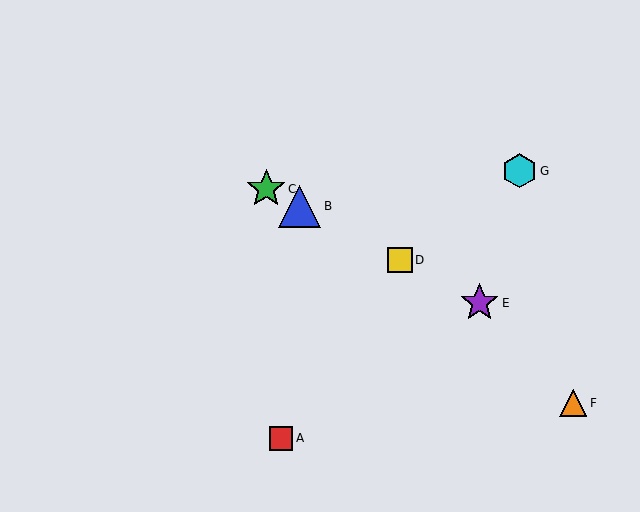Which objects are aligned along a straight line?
Objects B, C, D, E are aligned along a straight line.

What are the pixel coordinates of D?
Object D is at (400, 260).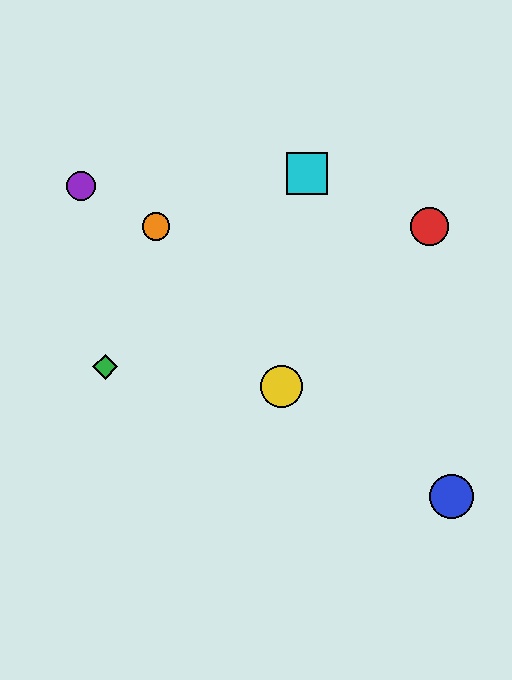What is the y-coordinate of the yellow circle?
The yellow circle is at y≈387.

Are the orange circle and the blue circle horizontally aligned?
No, the orange circle is at y≈226 and the blue circle is at y≈496.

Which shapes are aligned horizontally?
The red circle, the orange circle are aligned horizontally.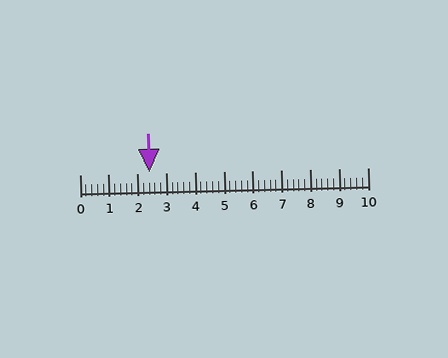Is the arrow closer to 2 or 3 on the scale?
The arrow is closer to 2.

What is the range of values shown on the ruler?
The ruler shows values from 0 to 10.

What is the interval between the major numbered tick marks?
The major tick marks are spaced 1 units apart.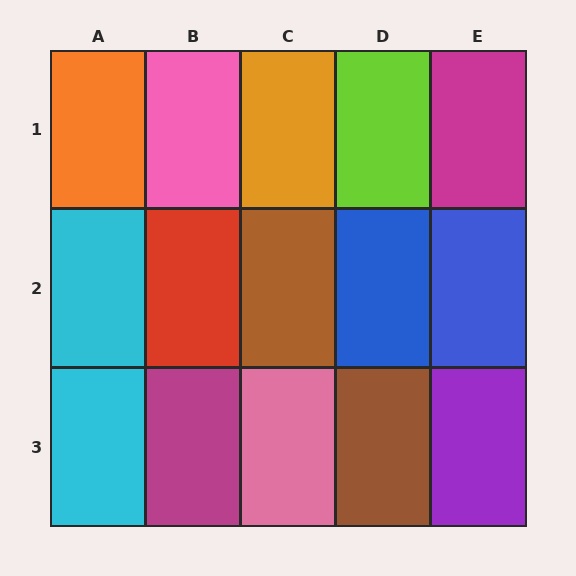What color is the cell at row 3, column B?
Magenta.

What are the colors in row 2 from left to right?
Cyan, red, brown, blue, blue.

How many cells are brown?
2 cells are brown.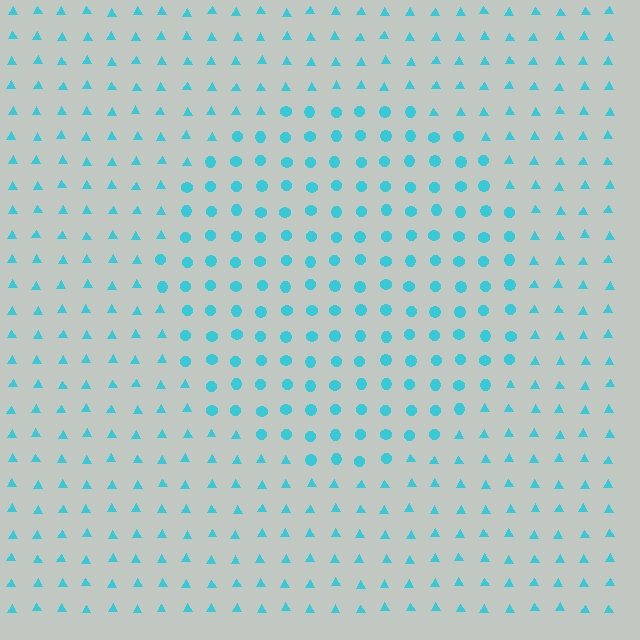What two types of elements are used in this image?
The image uses circles inside the circle region and triangles outside it.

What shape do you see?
I see a circle.